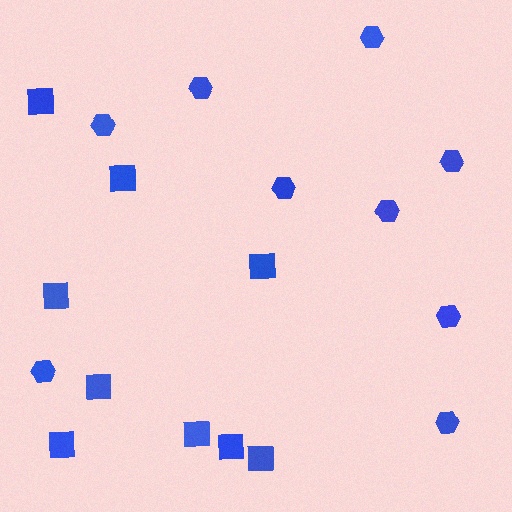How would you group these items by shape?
There are 2 groups: one group of squares (9) and one group of hexagons (9).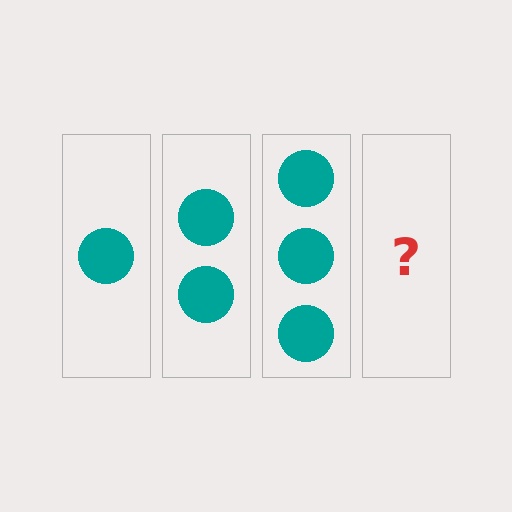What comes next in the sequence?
The next element should be 4 circles.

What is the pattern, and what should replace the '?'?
The pattern is that each step adds one more circle. The '?' should be 4 circles.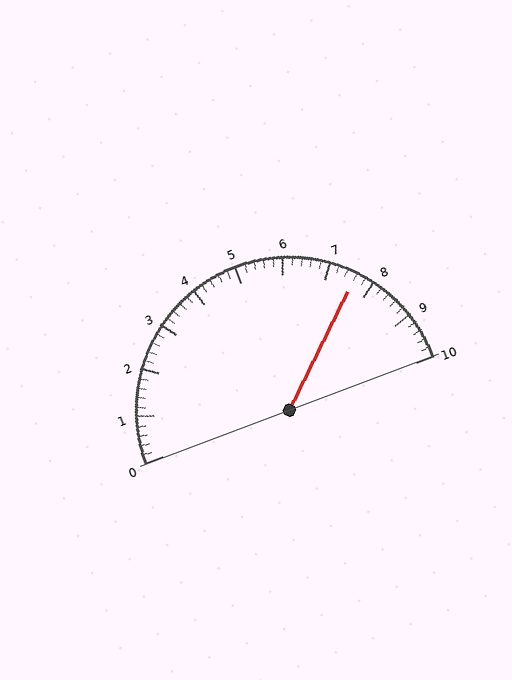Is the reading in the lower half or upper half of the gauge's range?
The reading is in the upper half of the range (0 to 10).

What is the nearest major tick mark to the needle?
The nearest major tick mark is 8.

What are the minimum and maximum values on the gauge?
The gauge ranges from 0 to 10.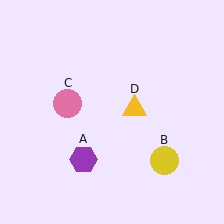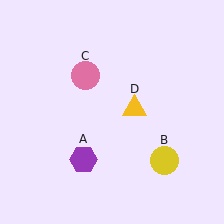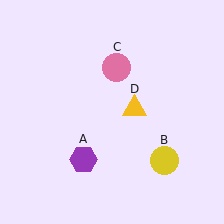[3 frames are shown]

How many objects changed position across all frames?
1 object changed position: pink circle (object C).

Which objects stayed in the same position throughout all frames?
Purple hexagon (object A) and yellow circle (object B) and yellow triangle (object D) remained stationary.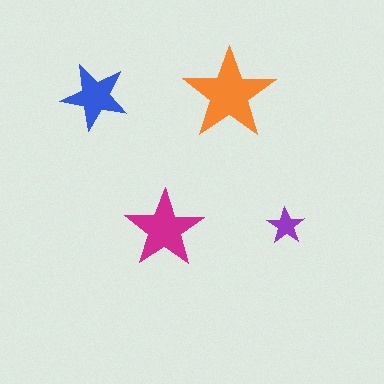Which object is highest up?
The orange star is topmost.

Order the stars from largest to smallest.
the orange one, the magenta one, the blue one, the purple one.